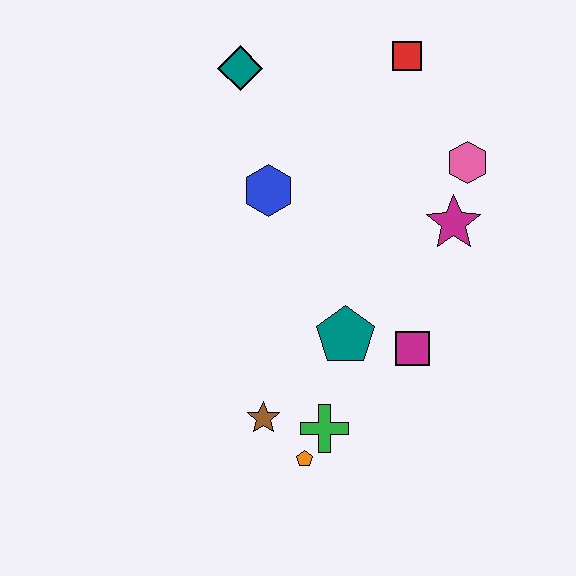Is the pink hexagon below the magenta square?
No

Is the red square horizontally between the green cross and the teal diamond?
No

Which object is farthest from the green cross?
The red square is farthest from the green cross.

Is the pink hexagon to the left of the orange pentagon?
No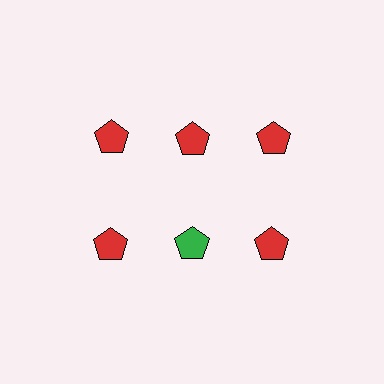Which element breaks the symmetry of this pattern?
The green pentagon in the second row, second from left column breaks the symmetry. All other shapes are red pentagons.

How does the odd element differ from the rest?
It has a different color: green instead of red.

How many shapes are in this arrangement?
There are 6 shapes arranged in a grid pattern.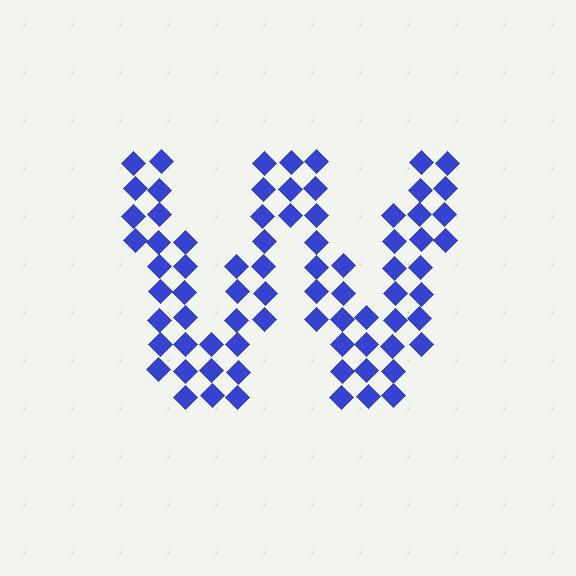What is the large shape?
The large shape is the letter W.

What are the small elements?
The small elements are diamonds.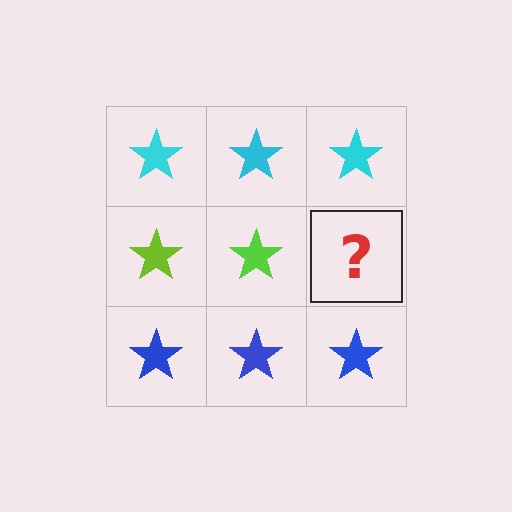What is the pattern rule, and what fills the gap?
The rule is that each row has a consistent color. The gap should be filled with a lime star.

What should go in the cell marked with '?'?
The missing cell should contain a lime star.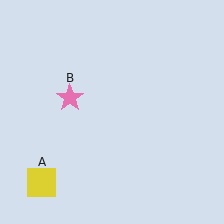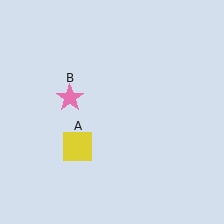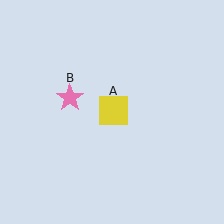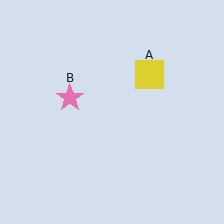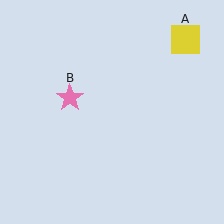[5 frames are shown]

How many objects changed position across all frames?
1 object changed position: yellow square (object A).